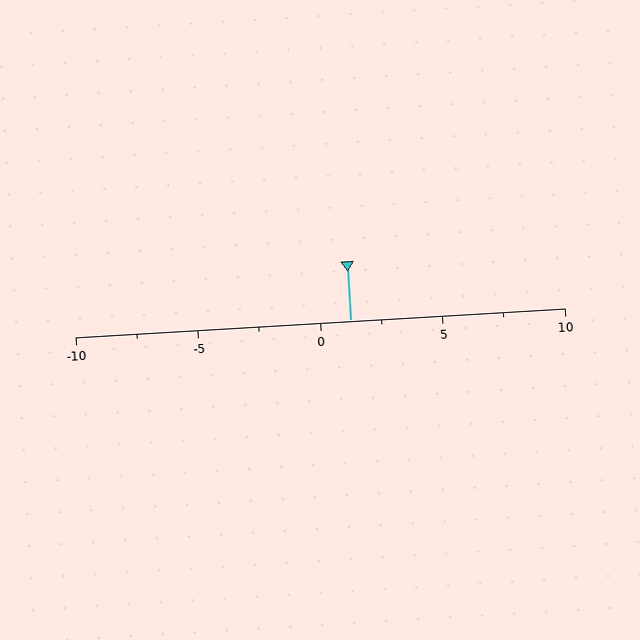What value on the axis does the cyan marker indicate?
The marker indicates approximately 1.2.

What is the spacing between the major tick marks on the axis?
The major ticks are spaced 5 apart.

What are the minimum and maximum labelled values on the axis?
The axis runs from -10 to 10.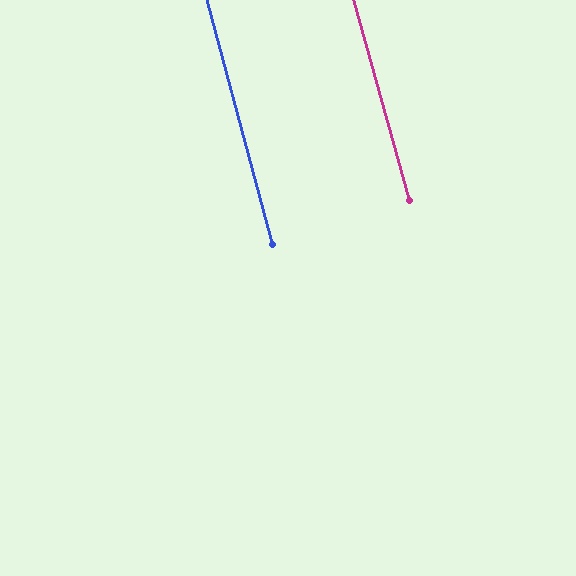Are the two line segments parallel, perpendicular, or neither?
Parallel — their directions differ by only 0.4°.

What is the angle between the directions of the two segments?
Approximately 0 degrees.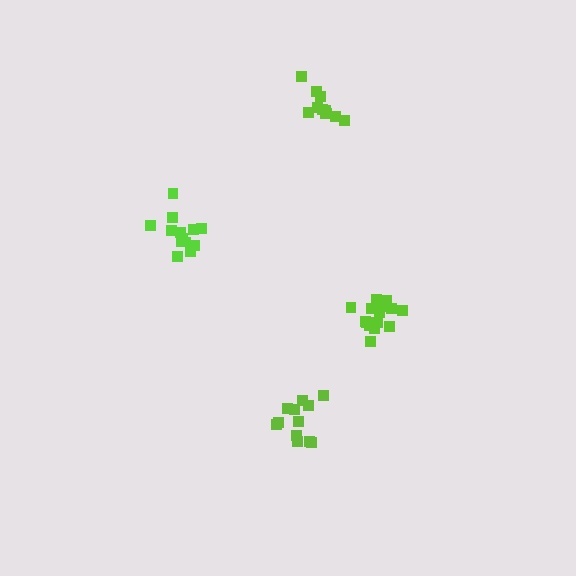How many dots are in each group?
Group 1: 12 dots, Group 2: 12 dots, Group 3: 14 dots, Group 4: 16 dots (54 total).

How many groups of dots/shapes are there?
There are 4 groups.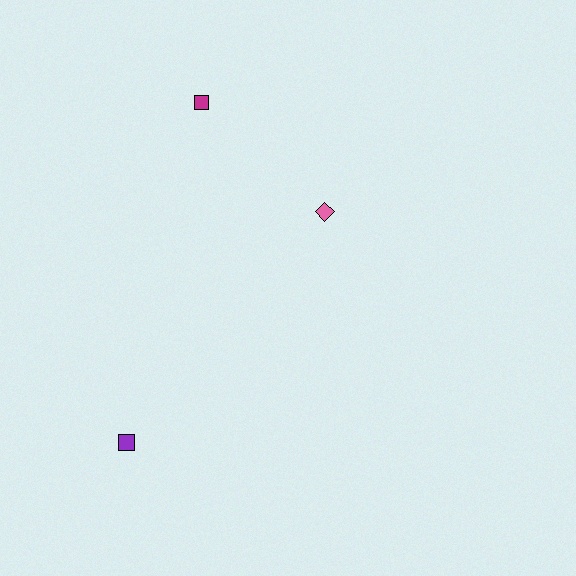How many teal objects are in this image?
There are no teal objects.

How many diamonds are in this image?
There is 1 diamond.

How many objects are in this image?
There are 3 objects.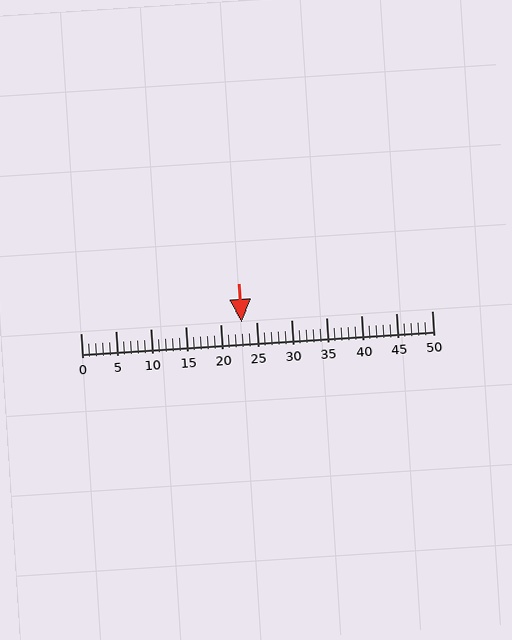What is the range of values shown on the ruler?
The ruler shows values from 0 to 50.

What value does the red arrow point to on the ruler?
The red arrow points to approximately 23.